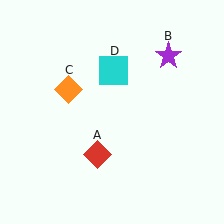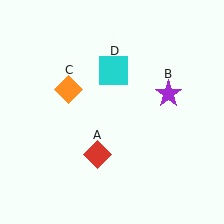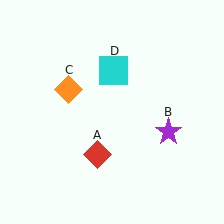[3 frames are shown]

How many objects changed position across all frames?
1 object changed position: purple star (object B).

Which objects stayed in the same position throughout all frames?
Red diamond (object A) and orange diamond (object C) and cyan square (object D) remained stationary.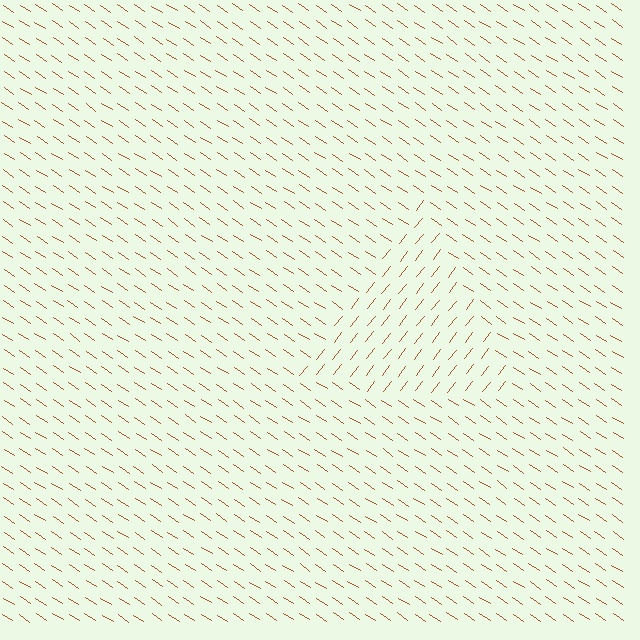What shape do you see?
I see a triangle.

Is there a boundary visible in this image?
Yes, there is a texture boundary formed by a change in line orientation.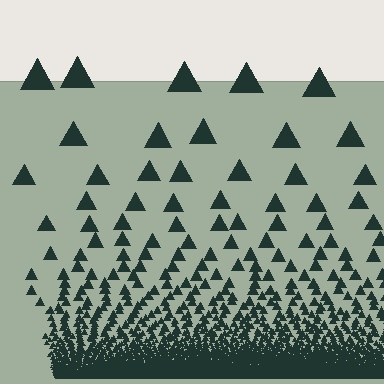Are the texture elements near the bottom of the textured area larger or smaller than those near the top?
Smaller. The gradient is inverted — elements near the bottom are smaller and denser.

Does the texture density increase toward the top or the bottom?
Density increases toward the bottom.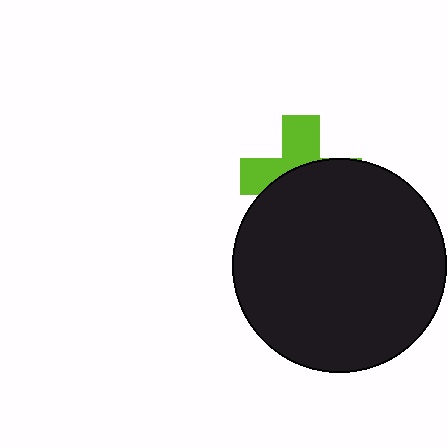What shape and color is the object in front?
The object in front is a black circle.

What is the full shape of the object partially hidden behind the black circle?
The partially hidden object is a lime cross.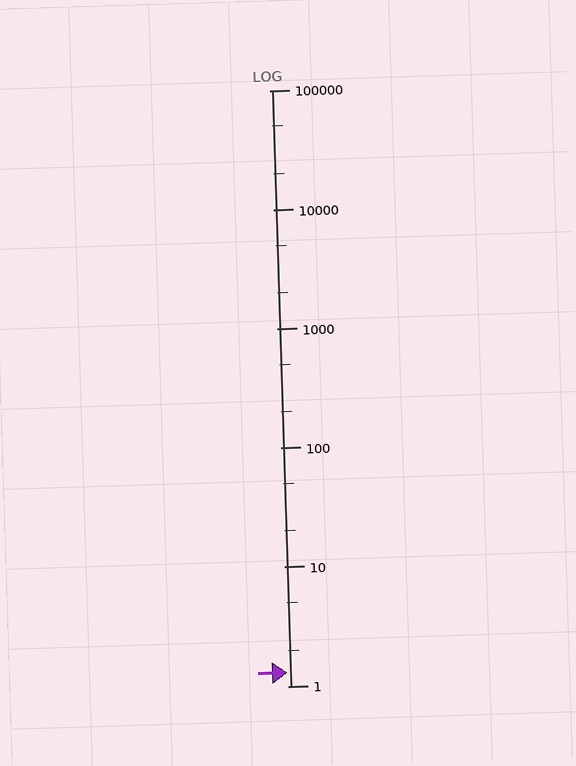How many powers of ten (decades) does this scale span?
The scale spans 5 decades, from 1 to 100000.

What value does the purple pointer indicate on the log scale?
The pointer indicates approximately 1.3.